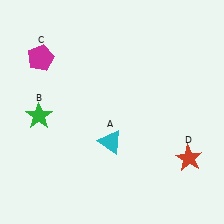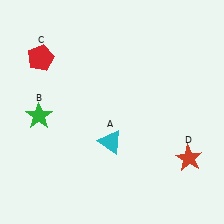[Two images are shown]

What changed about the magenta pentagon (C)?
In Image 1, C is magenta. In Image 2, it changed to red.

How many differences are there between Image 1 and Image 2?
There is 1 difference between the two images.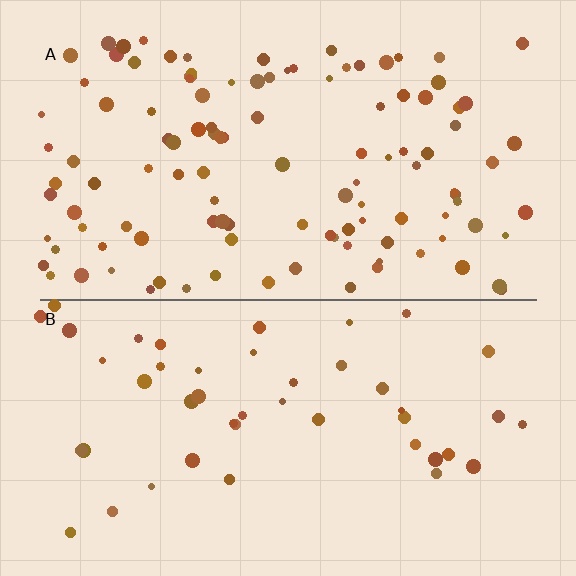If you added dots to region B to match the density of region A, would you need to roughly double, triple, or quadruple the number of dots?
Approximately double.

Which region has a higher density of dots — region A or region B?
A (the top).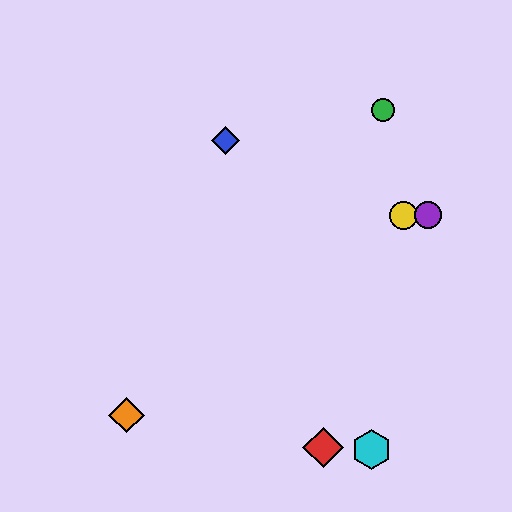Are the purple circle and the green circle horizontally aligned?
No, the purple circle is at y≈215 and the green circle is at y≈110.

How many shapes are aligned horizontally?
2 shapes (the yellow circle, the purple circle) are aligned horizontally.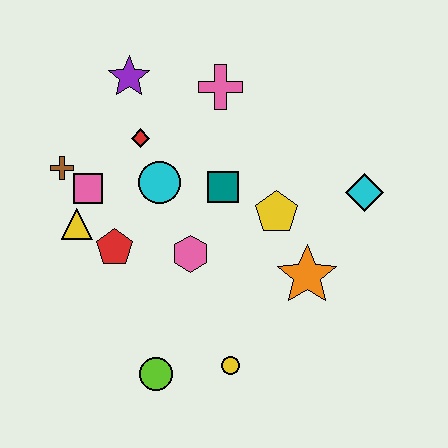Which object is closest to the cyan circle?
The red diamond is closest to the cyan circle.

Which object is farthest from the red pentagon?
The cyan diamond is farthest from the red pentagon.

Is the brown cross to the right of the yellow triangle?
No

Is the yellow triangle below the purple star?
Yes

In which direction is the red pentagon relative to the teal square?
The red pentagon is to the left of the teal square.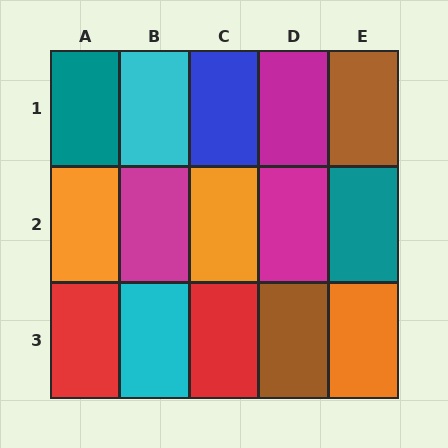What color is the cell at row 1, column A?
Teal.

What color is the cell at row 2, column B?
Magenta.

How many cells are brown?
2 cells are brown.